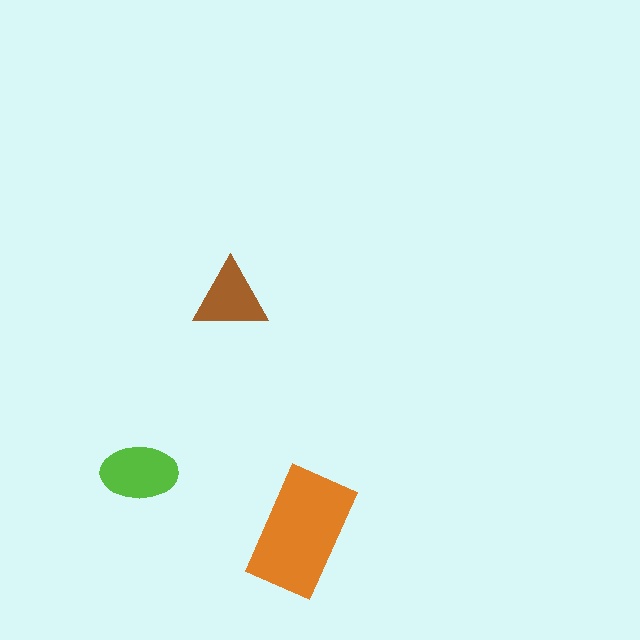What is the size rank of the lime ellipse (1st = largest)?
2nd.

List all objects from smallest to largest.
The brown triangle, the lime ellipse, the orange rectangle.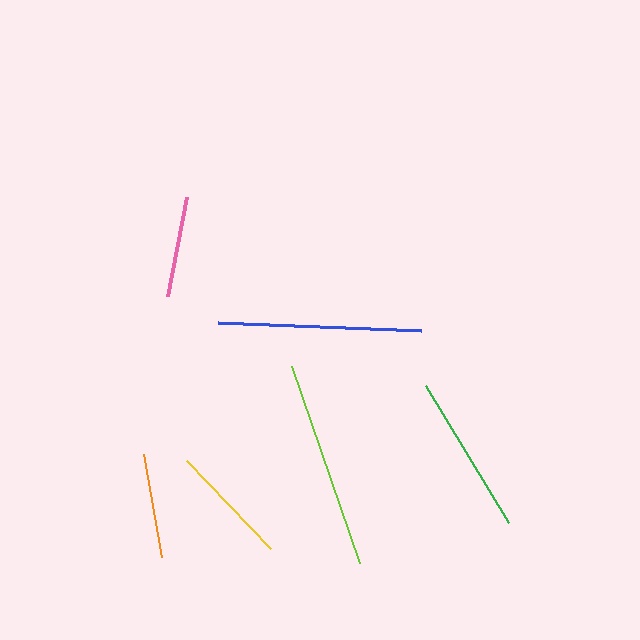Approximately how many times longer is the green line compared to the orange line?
The green line is approximately 1.5 times the length of the orange line.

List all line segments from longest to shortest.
From longest to shortest: lime, blue, green, yellow, orange, pink.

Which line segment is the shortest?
The pink line is the shortest at approximately 100 pixels.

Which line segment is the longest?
The lime line is the longest at approximately 208 pixels.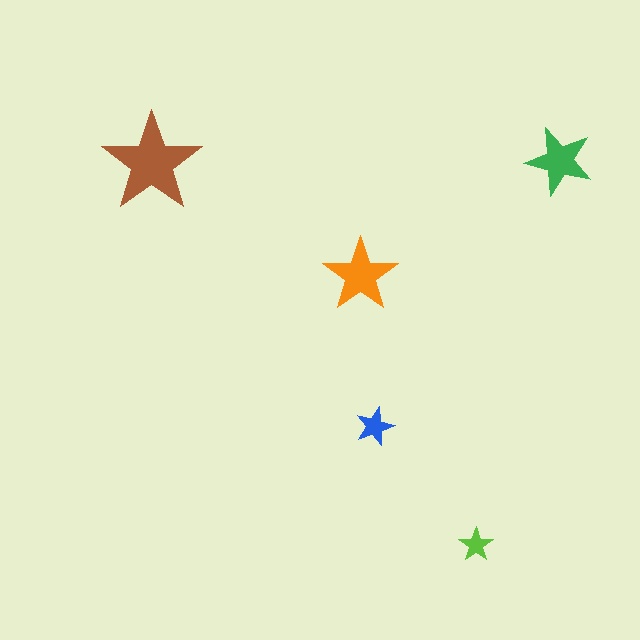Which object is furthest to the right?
The green star is rightmost.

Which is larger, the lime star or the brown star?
The brown one.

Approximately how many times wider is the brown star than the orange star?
About 1.5 times wider.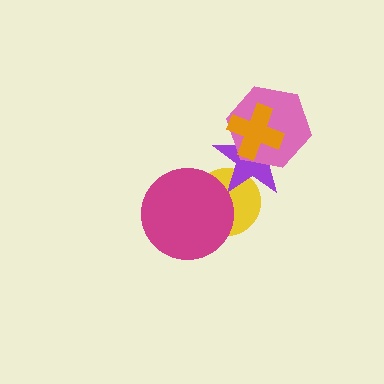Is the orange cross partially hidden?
No, no other shape covers it.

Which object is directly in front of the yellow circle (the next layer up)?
The purple star is directly in front of the yellow circle.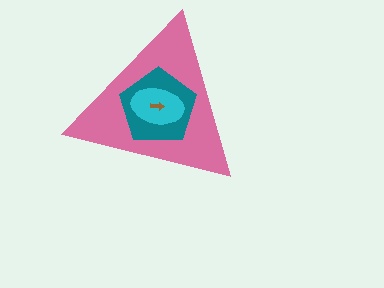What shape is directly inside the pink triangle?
The teal pentagon.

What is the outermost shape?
The pink triangle.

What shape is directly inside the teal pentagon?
The cyan ellipse.